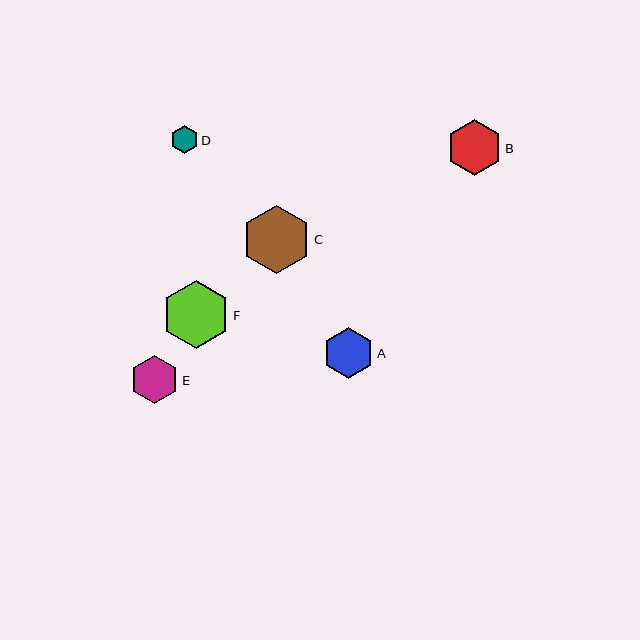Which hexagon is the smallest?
Hexagon D is the smallest with a size of approximately 27 pixels.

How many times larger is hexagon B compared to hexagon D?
Hexagon B is approximately 2.0 times the size of hexagon D.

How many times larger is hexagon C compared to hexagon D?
Hexagon C is approximately 2.5 times the size of hexagon D.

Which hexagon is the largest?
Hexagon C is the largest with a size of approximately 69 pixels.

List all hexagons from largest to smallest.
From largest to smallest: C, F, B, A, E, D.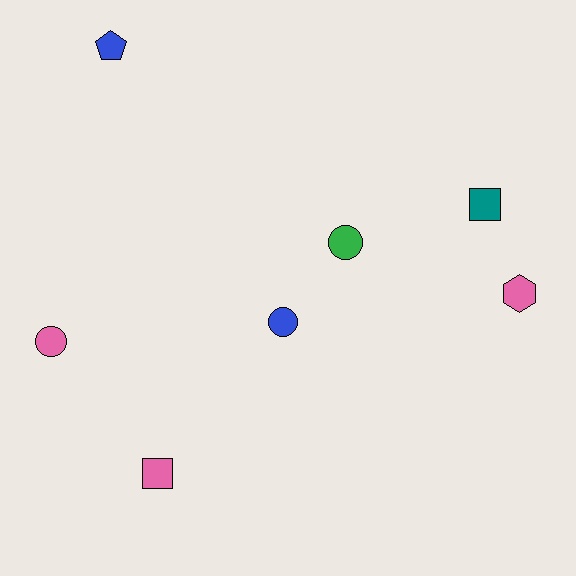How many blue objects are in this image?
There are 2 blue objects.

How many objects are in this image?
There are 7 objects.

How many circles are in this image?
There are 3 circles.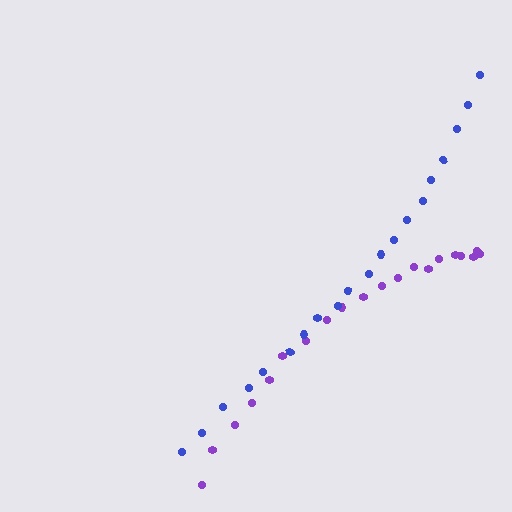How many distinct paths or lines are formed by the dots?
There are 2 distinct paths.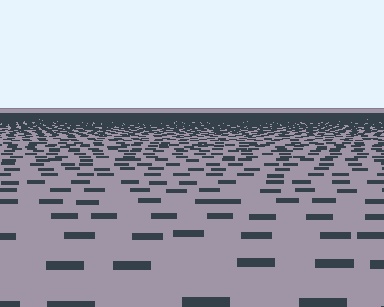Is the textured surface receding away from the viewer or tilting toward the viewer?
The surface is receding away from the viewer. Texture elements get smaller and denser toward the top.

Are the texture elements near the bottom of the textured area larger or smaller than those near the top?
Larger. Near the bottom, elements are closer to the viewer and appear at a bigger on-screen size.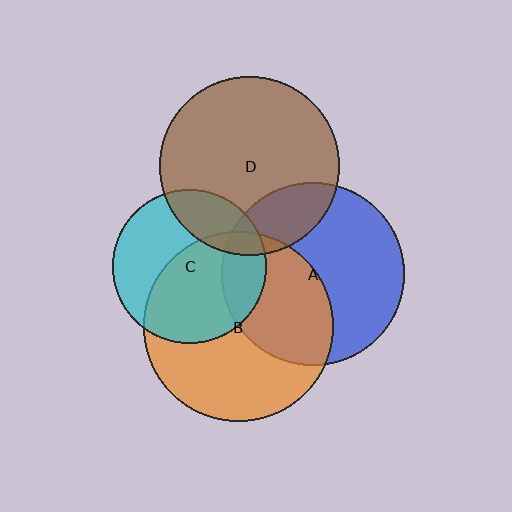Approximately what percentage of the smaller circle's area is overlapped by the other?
Approximately 55%.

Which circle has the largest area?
Circle B (orange).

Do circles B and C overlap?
Yes.